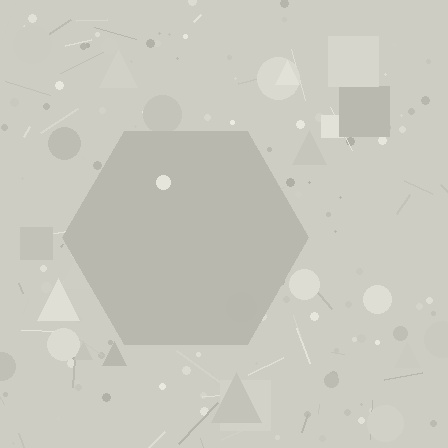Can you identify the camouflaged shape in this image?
The camouflaged shape is a hexagon.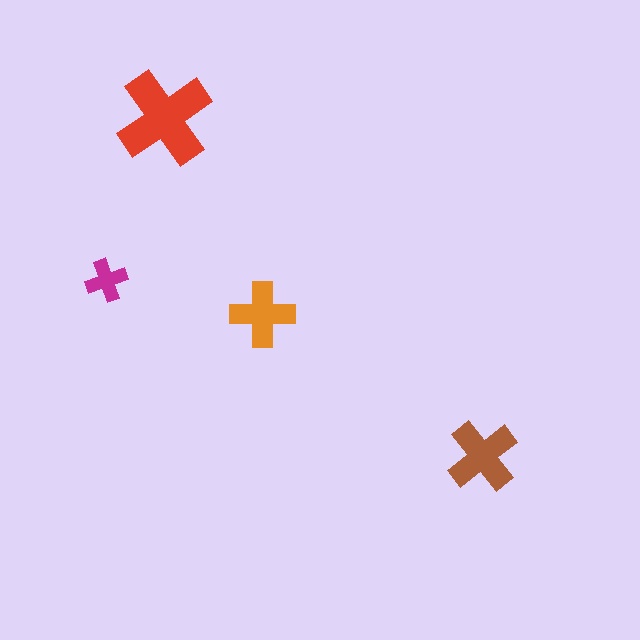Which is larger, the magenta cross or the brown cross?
The brown one.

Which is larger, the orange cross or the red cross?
The red one.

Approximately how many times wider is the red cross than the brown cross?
About 1.5 times wider.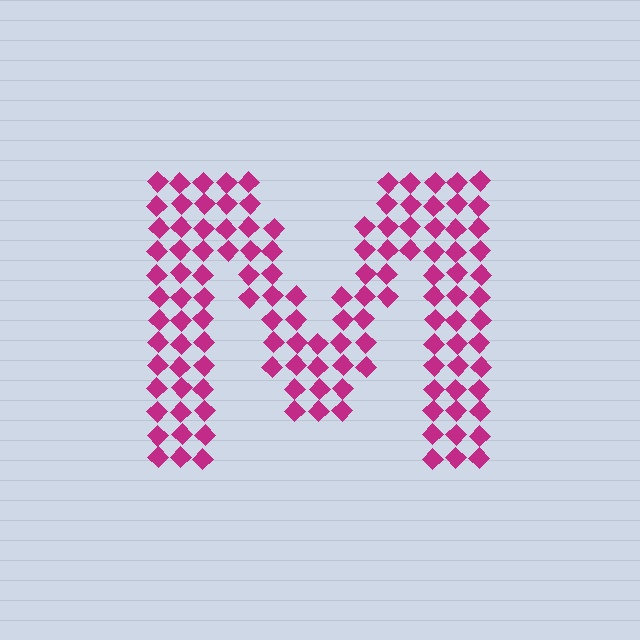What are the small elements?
The small elements are diamonds.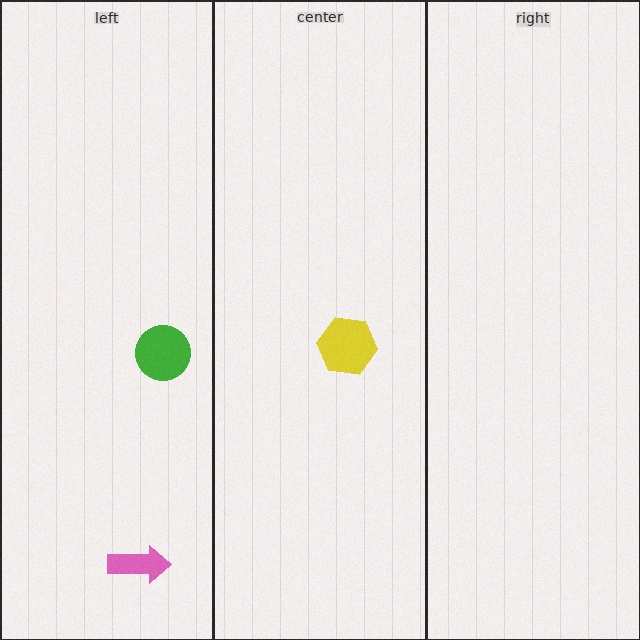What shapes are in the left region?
The green circle, the pink arrow.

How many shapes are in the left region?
2.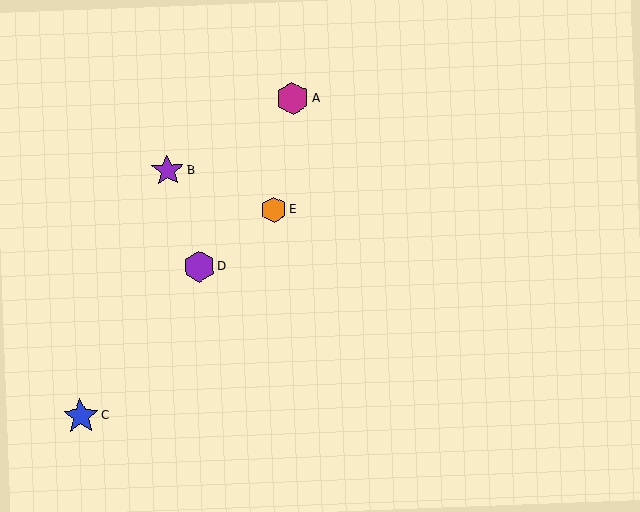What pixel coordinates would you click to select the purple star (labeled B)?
Click at (168, 171) to select the purple star B.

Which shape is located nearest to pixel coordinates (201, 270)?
The purple hexagon (labeled D) at (199, 267) is nearest to that location.